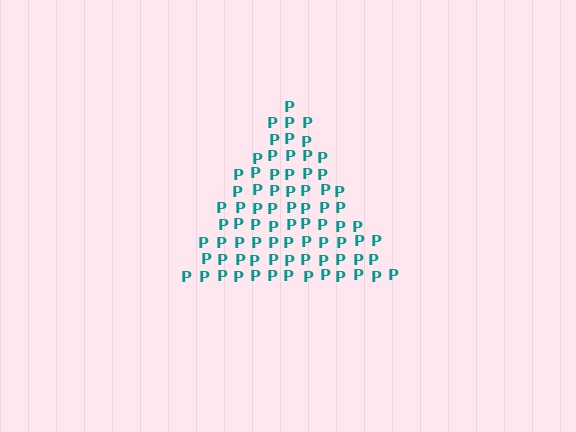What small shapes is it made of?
It is made of small letter P's.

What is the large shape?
The large shape is a triangle.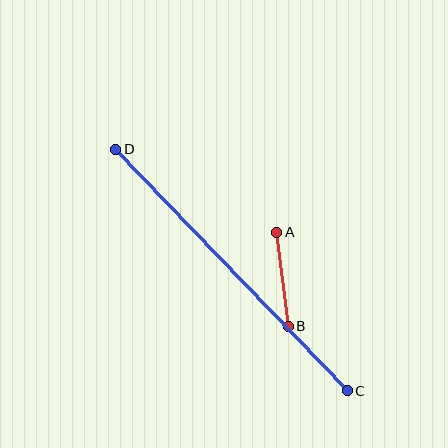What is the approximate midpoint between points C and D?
The midpoint is at approximately (232, 270) pixels.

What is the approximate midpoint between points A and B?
The midpoint is at approximately (283, 279) pixels.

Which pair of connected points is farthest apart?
Points C and D are farthest apart.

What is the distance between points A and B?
The distance is approximately 95 pixels.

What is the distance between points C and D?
The distance is approximately 334 pixels.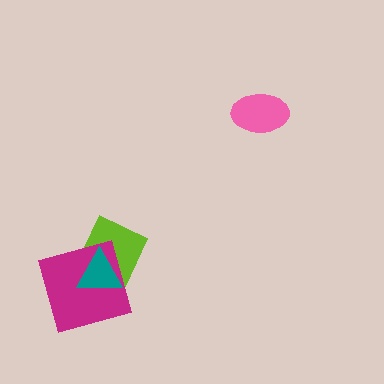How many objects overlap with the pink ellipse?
0 objects overlap with the pink ellipse.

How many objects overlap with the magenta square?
2 objects overlap with the magenta square.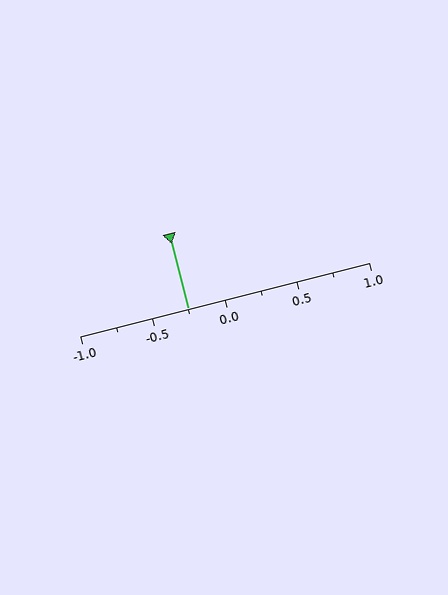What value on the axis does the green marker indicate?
The marker indicates approximately -0.25.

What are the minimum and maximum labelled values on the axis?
The axis runs from -1.0 to 1.0.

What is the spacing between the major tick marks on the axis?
The major ticks are spaced 0.5 apart.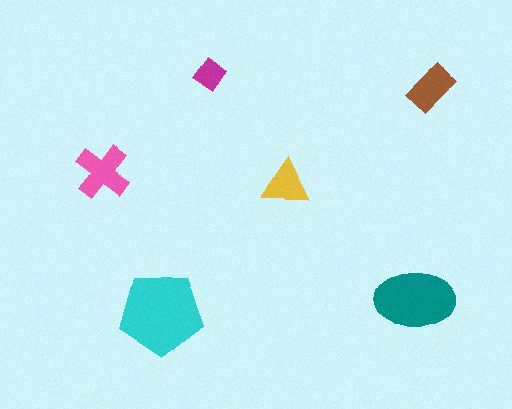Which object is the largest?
The cyan pentagon.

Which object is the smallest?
The magenta diamond.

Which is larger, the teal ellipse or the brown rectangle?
The teal ellipse.